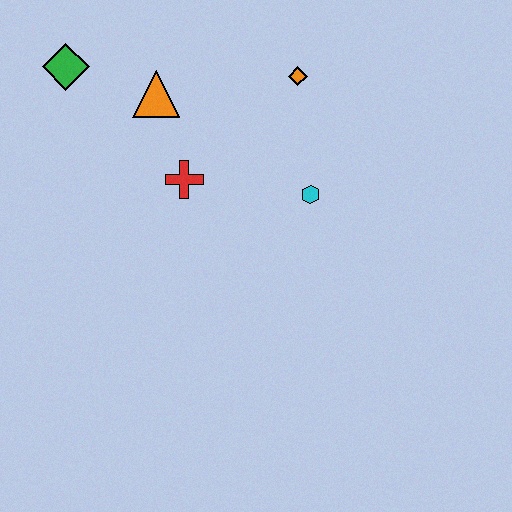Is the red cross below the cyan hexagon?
No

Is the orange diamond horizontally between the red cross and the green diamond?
No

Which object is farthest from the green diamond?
The cyan hexagon is farthest from the green diamond.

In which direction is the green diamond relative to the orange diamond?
The green diamond is to the left of the orange diamond.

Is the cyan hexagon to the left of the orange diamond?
No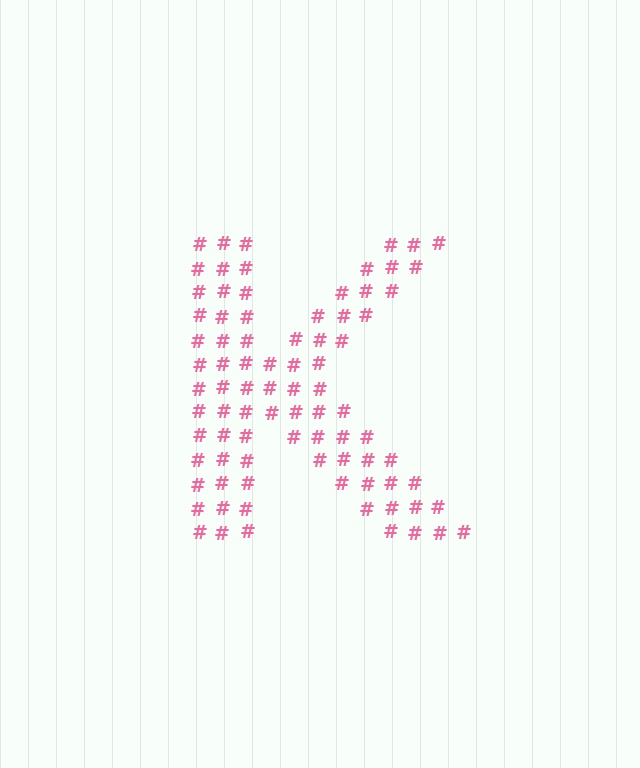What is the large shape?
The large shape is the letter K.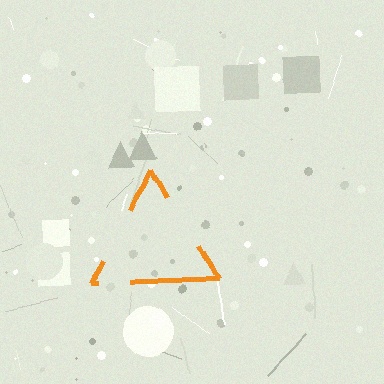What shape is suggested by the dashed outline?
The dashed outline suggests a triangle.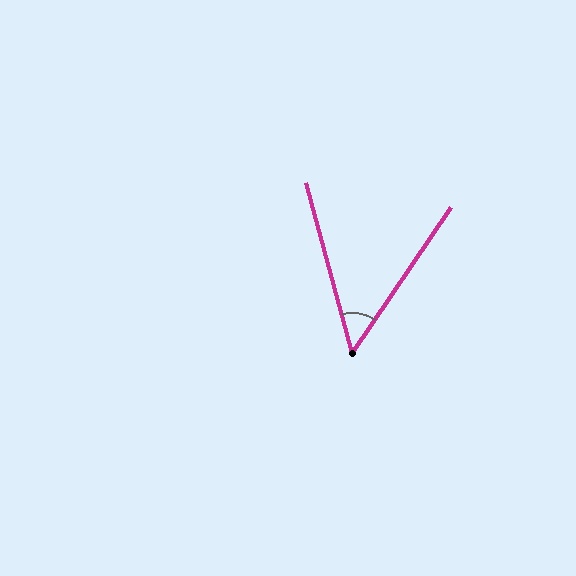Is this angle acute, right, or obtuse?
It is acute.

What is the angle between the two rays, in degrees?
Approximately 49 degrees.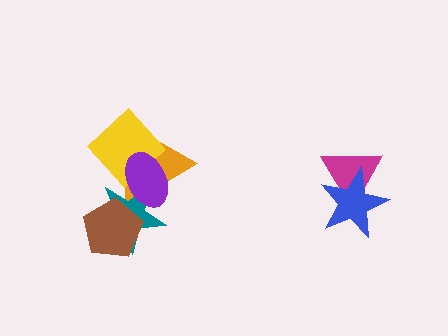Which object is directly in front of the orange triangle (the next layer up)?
The teal star is directly in front of the orange triangle.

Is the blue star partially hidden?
No, no other shape covers it.